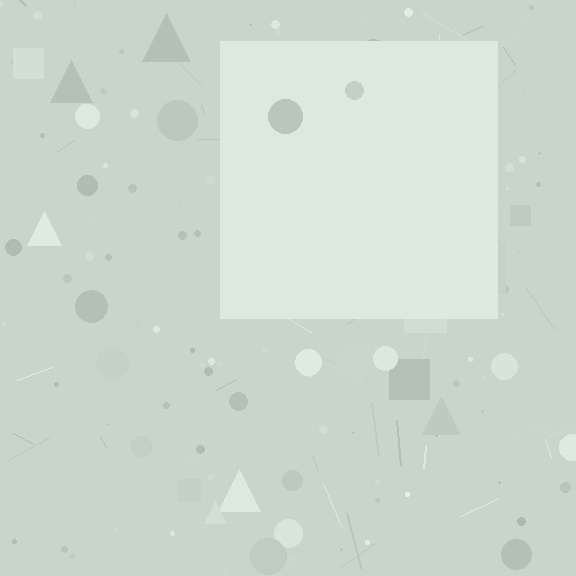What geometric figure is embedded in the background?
A square is embedded in the background.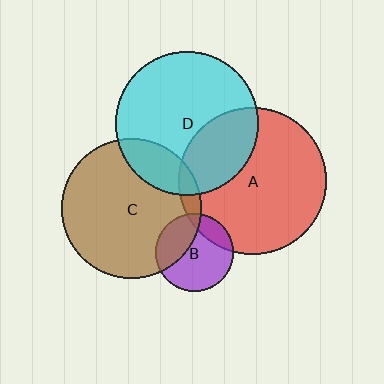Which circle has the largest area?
Circle A (red).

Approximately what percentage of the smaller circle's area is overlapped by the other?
Approximately 5%.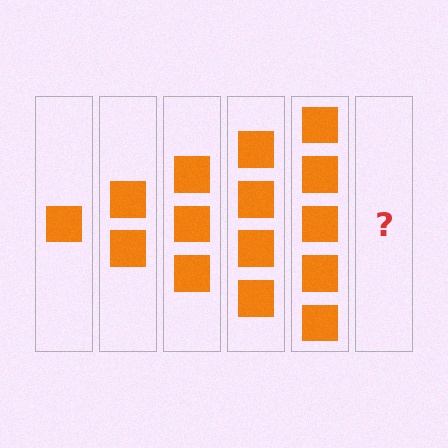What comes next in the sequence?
The next element should be 6 squares.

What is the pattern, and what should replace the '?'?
The pattern is that each step adds one more square. The '?' should be 6 squares.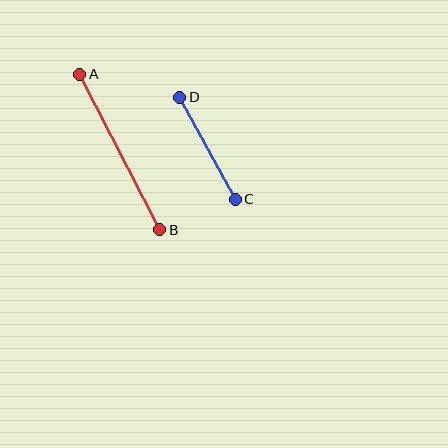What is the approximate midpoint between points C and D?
The midpoint is at approximately (208, 148) pixels.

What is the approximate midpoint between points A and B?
The midpoint is at approximately (120, 152) pixels.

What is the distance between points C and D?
The distance is approximately 116 pixels.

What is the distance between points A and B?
The distance is approximately 175 pixels.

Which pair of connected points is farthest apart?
Points A and B are farthest apart.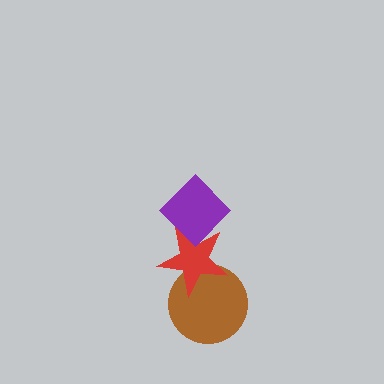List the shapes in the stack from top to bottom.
From top to bottom: the purple diamond, the red star, the brown circle.